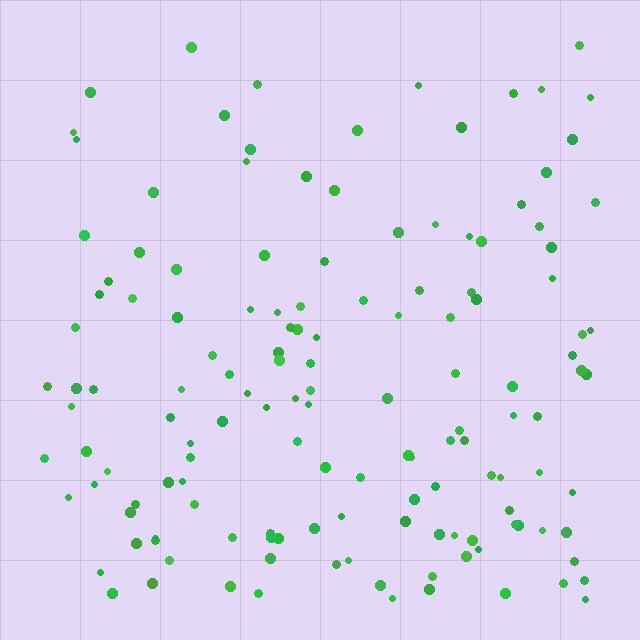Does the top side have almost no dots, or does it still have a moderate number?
Still a moderate number, just noticeably fewer than the bottom.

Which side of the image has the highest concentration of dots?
The bottom.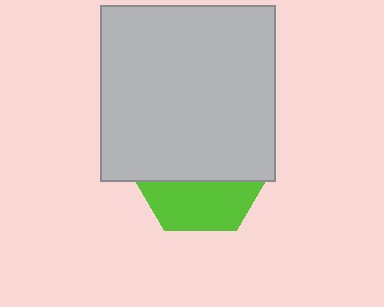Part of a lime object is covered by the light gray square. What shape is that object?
It is a hexagon.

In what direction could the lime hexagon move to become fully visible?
The lime hexagon could move down. That would shift it out from behind the light gray square entirely.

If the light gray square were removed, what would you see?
You would see the complete lime hexagon.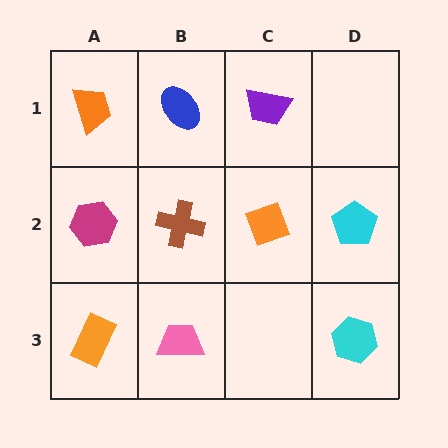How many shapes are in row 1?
3 shapes.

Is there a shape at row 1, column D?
No, that cell is empty.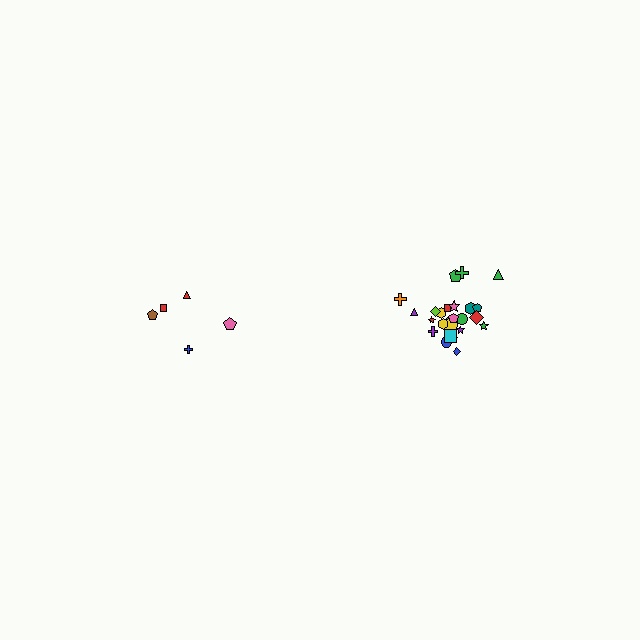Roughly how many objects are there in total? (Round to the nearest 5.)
Roughly 30 objects in total.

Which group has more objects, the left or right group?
The right group.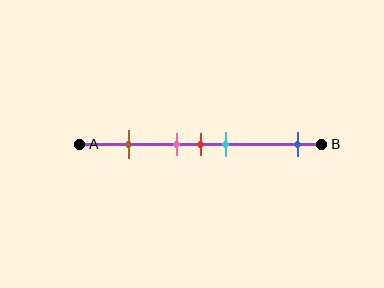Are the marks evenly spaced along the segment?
No, the marks are not evenly spaced.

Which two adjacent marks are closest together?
The pink and red marks are the closest adjacent pair.